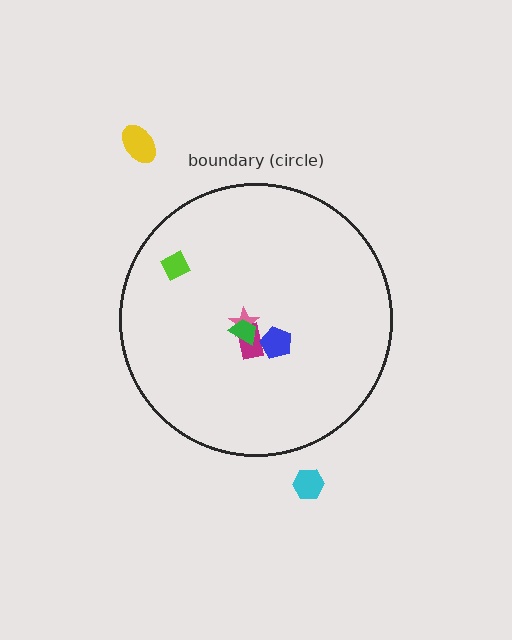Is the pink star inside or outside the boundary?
Inside.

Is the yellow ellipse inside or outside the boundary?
Outside.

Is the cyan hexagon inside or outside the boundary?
Outside.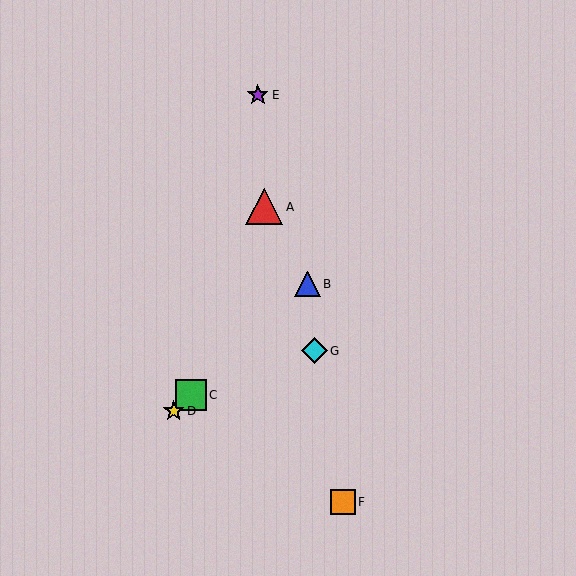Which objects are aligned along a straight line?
Objects B, C, D are aligned along a straight line.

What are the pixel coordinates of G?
Object G is at (314, 351).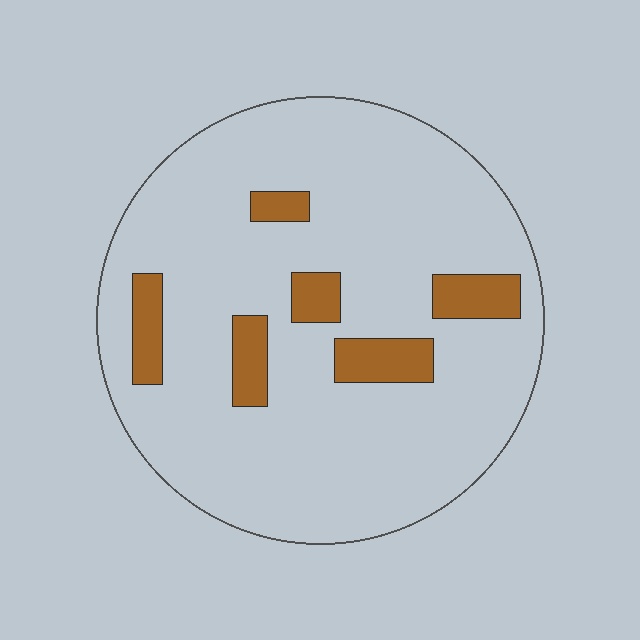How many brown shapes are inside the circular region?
6.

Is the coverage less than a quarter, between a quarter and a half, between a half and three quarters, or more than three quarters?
Less than a quarter.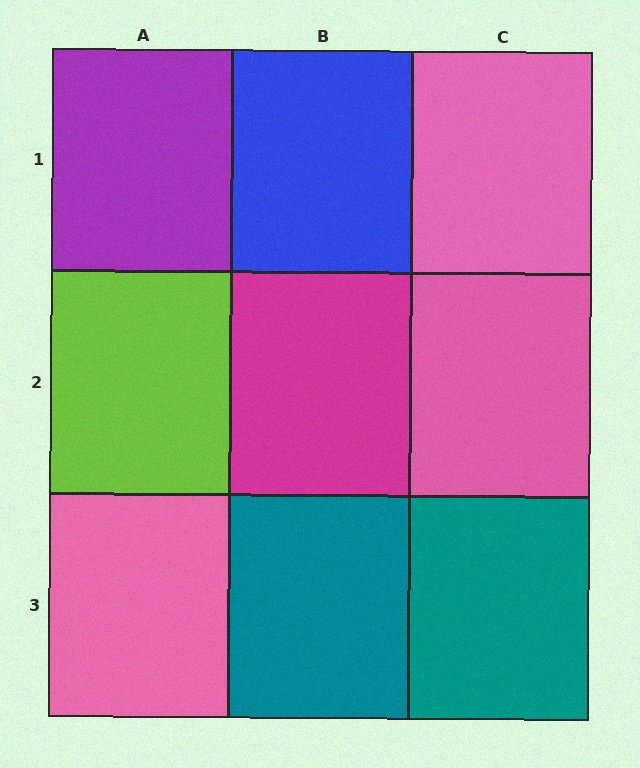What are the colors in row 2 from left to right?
Lime, magenta, pink.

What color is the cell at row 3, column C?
Teal.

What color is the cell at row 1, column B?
Blue.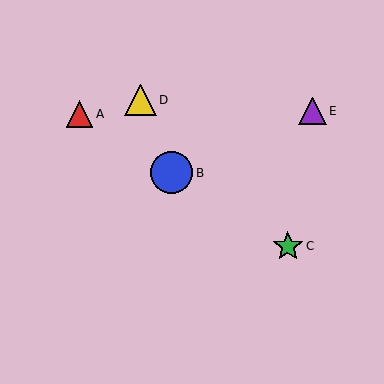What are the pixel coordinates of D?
Object D is at (141, 100).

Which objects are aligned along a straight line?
Objects A, B, C are aligned along a straight line.